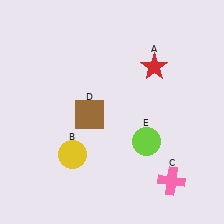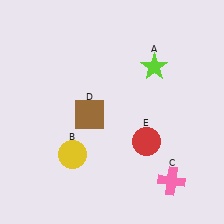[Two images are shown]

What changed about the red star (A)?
In Image 1, A is red. In Image 2, it changed to lime.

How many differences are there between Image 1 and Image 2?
There are 2 differences between the two images.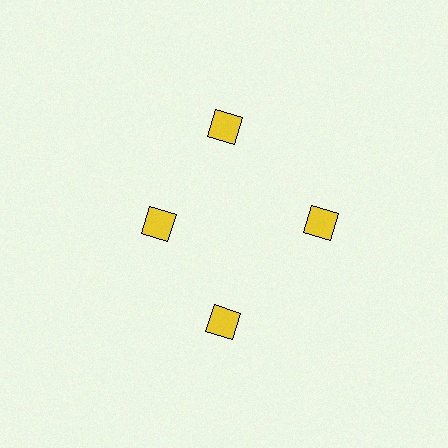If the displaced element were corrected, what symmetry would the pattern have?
It would have 4-fold rotational symmetry — the pattern would map onto itself every 90 degrees.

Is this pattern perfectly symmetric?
No. The 4 yellow diamonds are arranged in a ring, but one element near the 9 o'clock position is pulled inward toward the center, breaking the 4-fold rotational symmetry.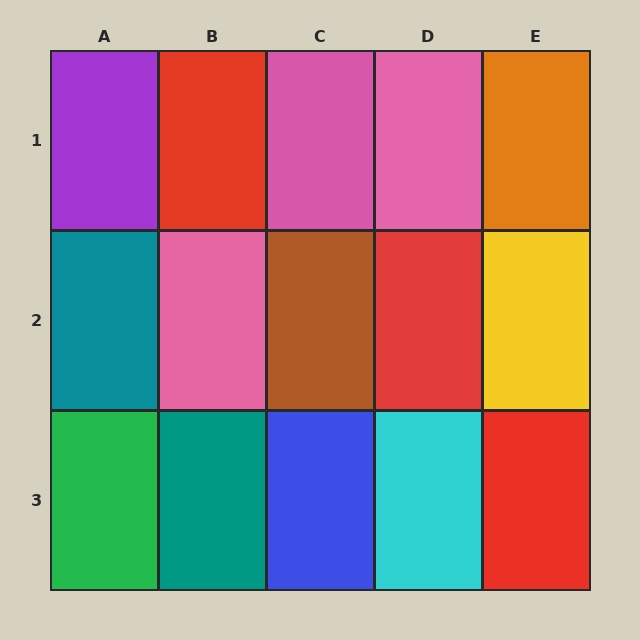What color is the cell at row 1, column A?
Purple.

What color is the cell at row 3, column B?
Teal.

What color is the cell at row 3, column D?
Cyan.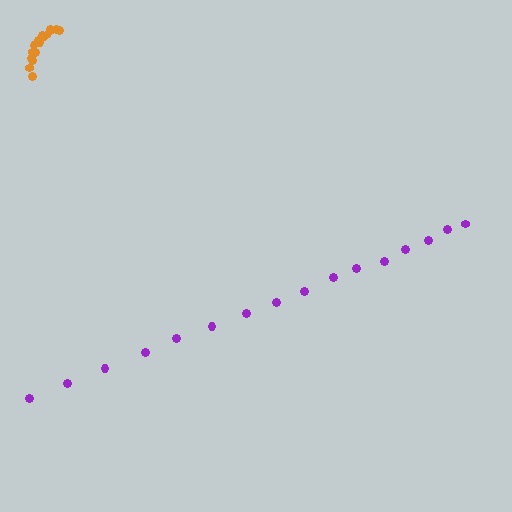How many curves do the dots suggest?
There are 2 distinct paths.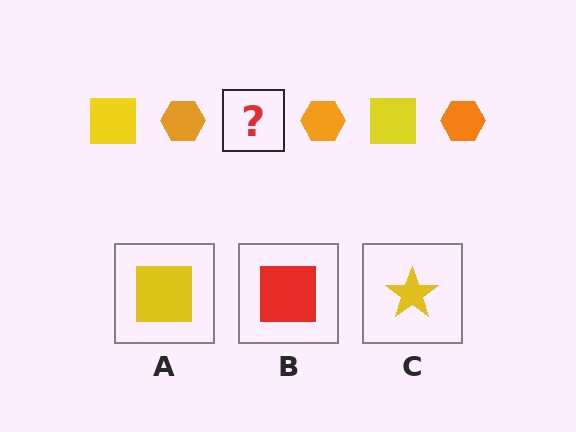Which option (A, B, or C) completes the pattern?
A.